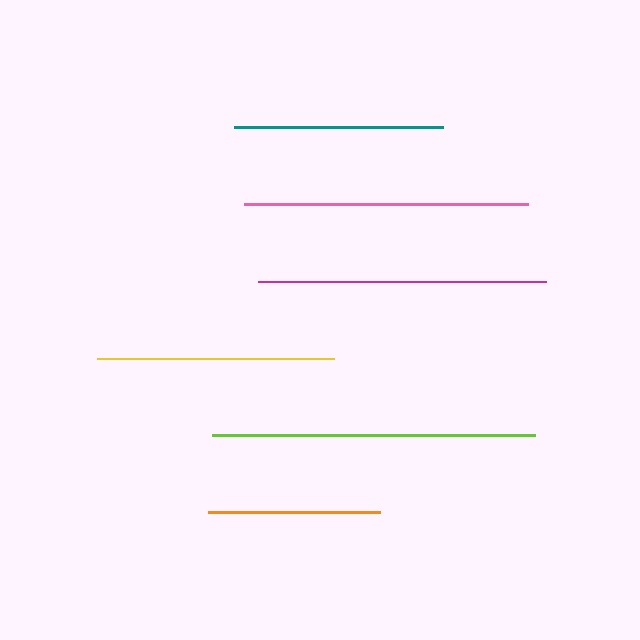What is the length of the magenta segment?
The magenta segment is approximately 288 pixels long.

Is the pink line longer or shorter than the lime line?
The lime line is longer than the pink line.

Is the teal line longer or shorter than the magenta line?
The magenta line is longer than the teal line.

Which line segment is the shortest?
The orange line is the shortest at approximately 172 pixels.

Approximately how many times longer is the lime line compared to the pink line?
The lime line is approximately 1.1 times the length of the pink line.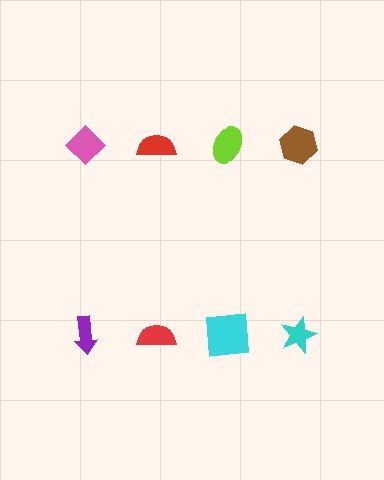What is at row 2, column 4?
A cyan star.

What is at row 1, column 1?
A pink diamond.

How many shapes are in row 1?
4 shapes.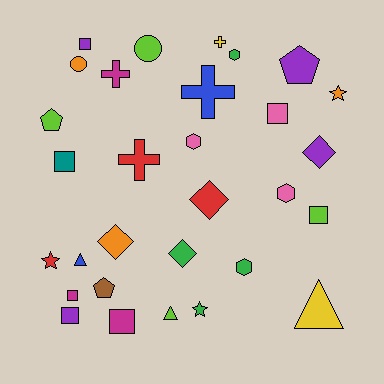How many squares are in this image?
There are 7 squares.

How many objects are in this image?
There are 30 objects.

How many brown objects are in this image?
There is 1 brown object.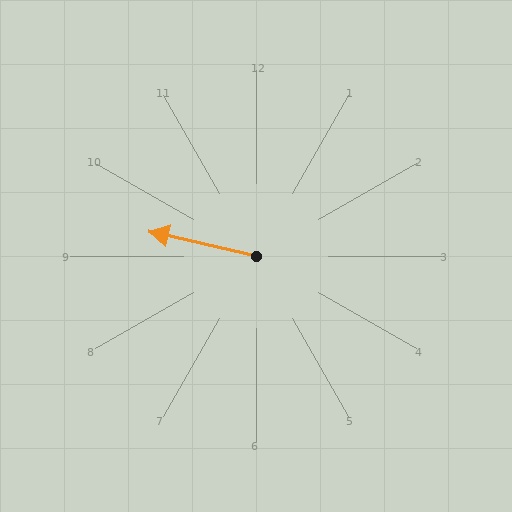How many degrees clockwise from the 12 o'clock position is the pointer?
Approximately 283 degrees.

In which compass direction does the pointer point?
West.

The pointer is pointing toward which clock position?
Roughly 9 o'clock.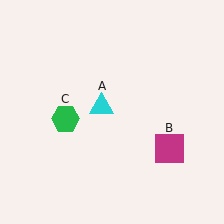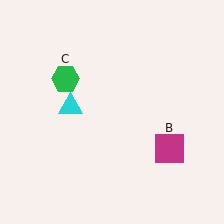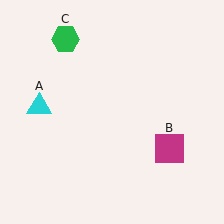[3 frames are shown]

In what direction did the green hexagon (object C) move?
The green hexagon (object C) moved up.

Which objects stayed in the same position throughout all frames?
Magenta square (object B) remained stationary.